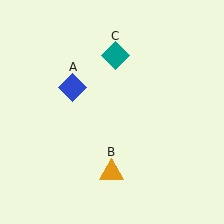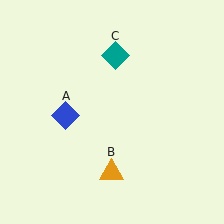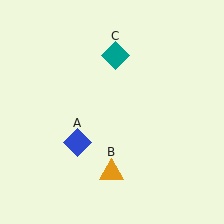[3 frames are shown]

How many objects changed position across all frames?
1 object changed position: blue diamond (object A).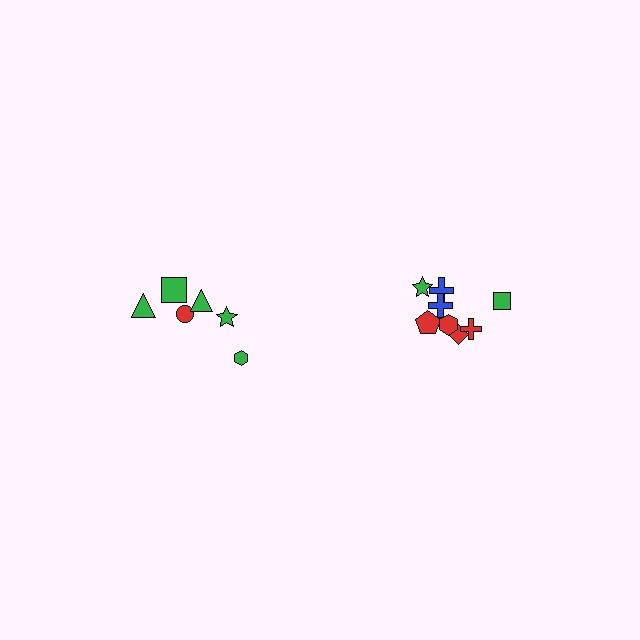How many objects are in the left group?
There are 6 objects.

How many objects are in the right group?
There are 8 objects.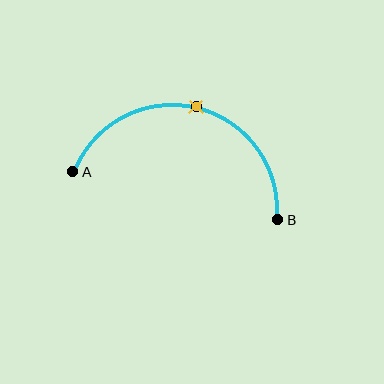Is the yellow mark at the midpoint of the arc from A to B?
Yes. The yellow mark lies on the arc at equal arc-length from both A and B — it is the arc midpoint.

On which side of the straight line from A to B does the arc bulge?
The arc bulges above the straight line connecting A and B.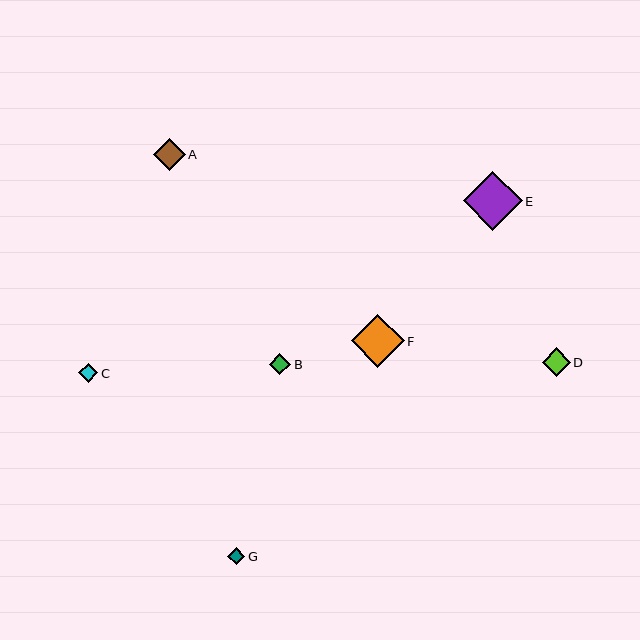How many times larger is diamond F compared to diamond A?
Diamond F is approximately 1.7 times the size of diamond A.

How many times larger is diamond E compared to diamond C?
Diamond E is approximately 3.1 times the size of diamond C.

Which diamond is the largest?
Diamond E is the largest with a size of approximately 59 pixels.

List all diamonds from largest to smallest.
From largest to smallest: E, F, A, D, B, C, G.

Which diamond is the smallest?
Diamond G is the smallest with a size of approximately 17 pixels.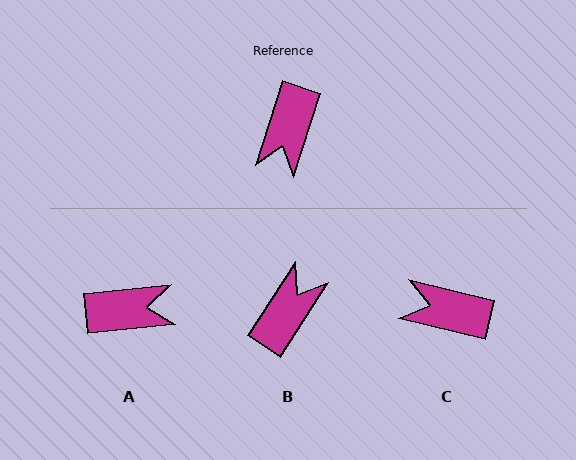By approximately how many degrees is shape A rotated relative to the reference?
Approximately 114 degrees counter-clockwise.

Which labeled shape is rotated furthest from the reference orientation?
B, about 165 degrees away.